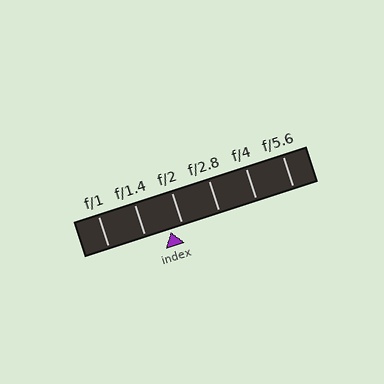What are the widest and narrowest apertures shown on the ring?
The widest aperture shown is f/1 and the narrowest is f/5.6.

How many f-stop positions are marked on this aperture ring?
There are 6 f-stop positions marked.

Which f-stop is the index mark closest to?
The index mark is closest to f/2.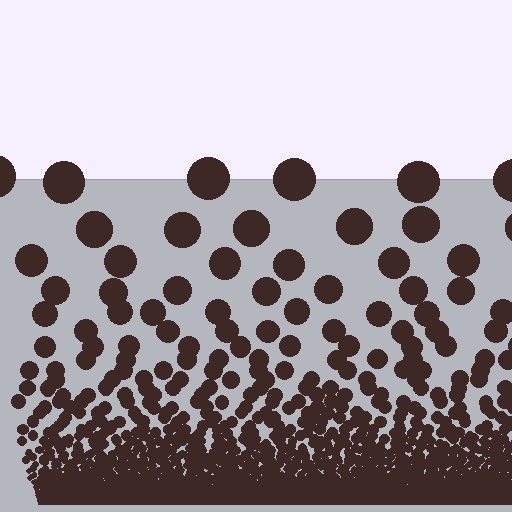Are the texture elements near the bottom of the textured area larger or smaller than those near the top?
Smaller. The gradient is inverted — elements near the bottom are smaller and denser.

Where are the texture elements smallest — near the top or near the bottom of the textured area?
Near the bottom.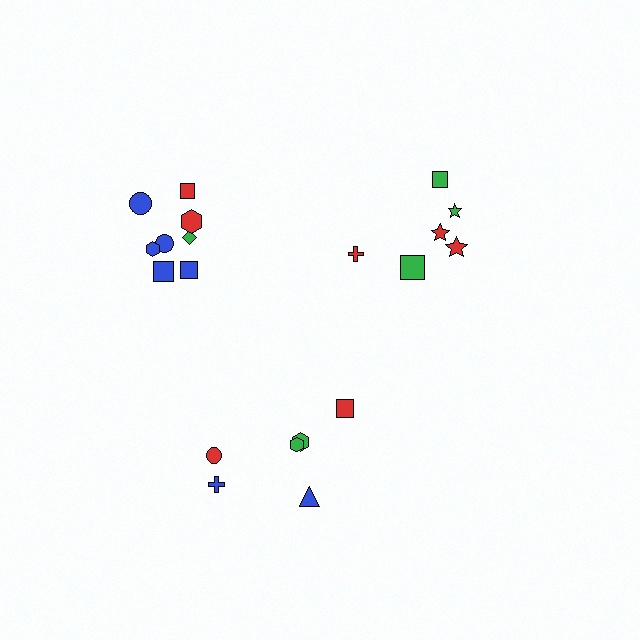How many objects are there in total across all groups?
There are 20 objects.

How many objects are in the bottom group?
There are 6 objects.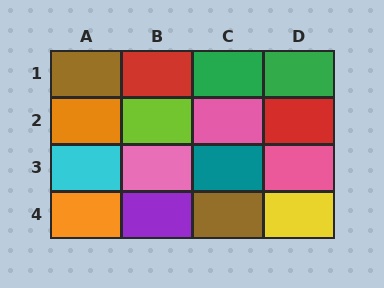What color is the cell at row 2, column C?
Pink.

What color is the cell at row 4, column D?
Yellow.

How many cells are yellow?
1 cell is yellow.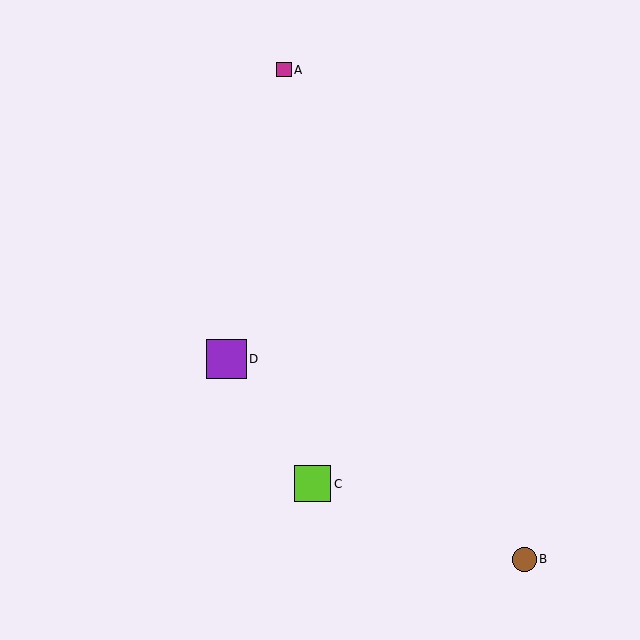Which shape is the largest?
The purple square (labeled D) is the largest.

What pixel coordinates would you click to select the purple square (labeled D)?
Click at (227, 359) to select the purple square D.